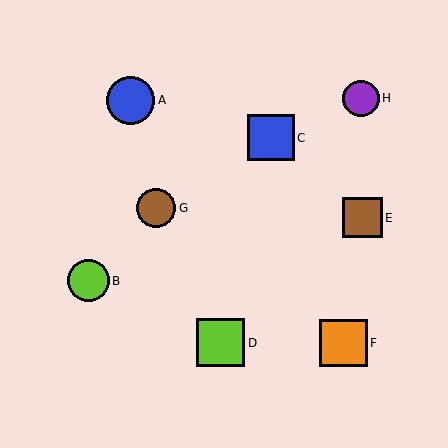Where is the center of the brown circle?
The center of the brown circle is at (156, 208).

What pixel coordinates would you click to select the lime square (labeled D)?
Click at (221, 343) to select the lime square D.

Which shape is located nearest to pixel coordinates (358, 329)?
The orange square (labeled F) at (343, 343) is nearest to that location.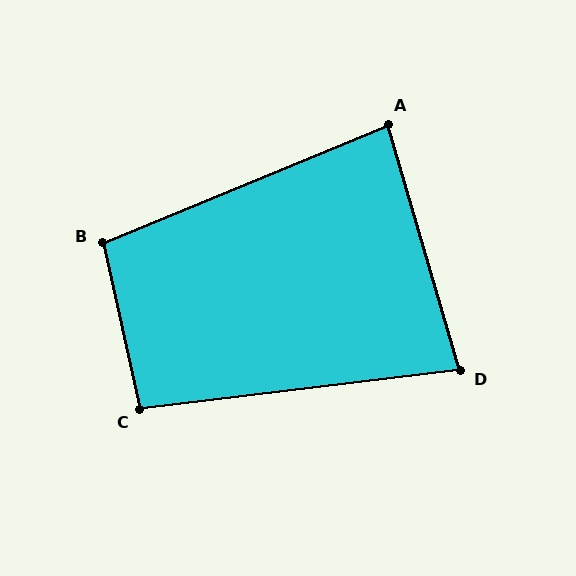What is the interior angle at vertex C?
Approximately 96 degrees (obtuse).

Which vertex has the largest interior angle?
B, at approximately 100 degrees.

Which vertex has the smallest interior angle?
D, at approximately 80 degrees.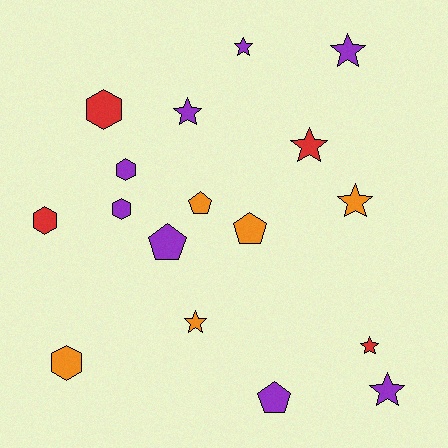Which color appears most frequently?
Purple, with 8 objects.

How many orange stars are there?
There are 2 orange stars.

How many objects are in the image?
There are 17 objects.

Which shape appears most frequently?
Star, with 8 objects.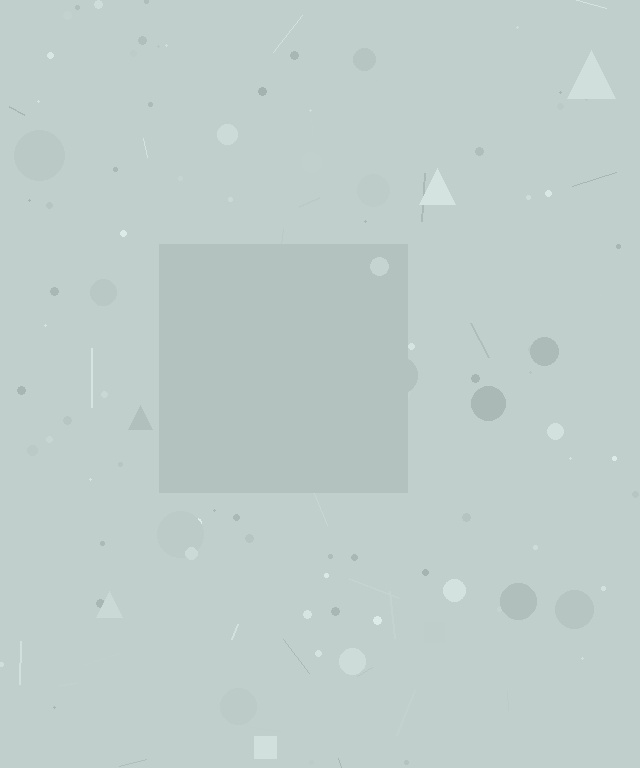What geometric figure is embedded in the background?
A square is embedded in the background.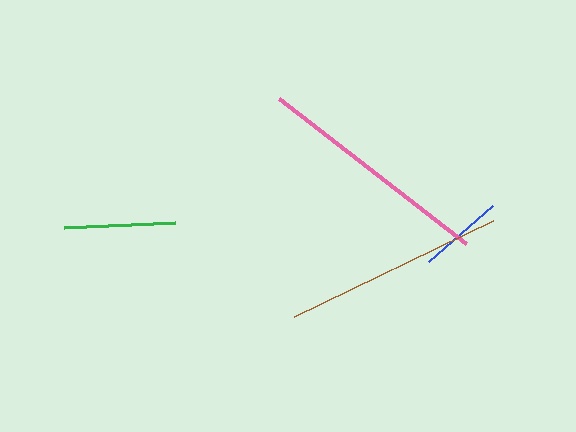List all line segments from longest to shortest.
From longest to shortest: pink, brown, green, blue.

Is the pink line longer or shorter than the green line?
The pink line is longer than the green line.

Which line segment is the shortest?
The blue line is the shortest at approximately 85 pixels.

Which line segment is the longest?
The pink line is the longest at approximately 237 pixels.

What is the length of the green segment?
The green segment is approximately 112 pixels long.